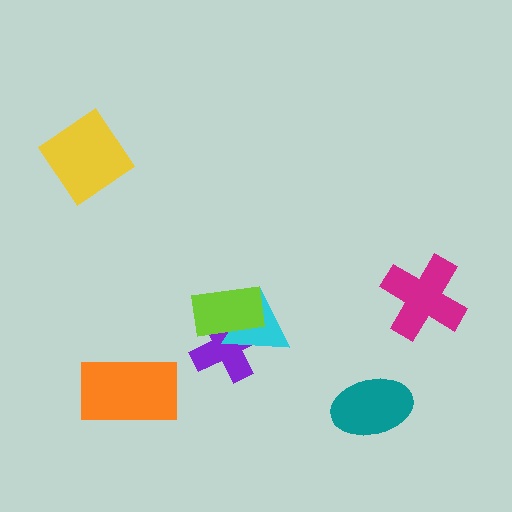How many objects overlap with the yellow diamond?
0 objects overlap with the yellow diamond.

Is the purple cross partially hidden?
Yes, it is partially covered by another shape.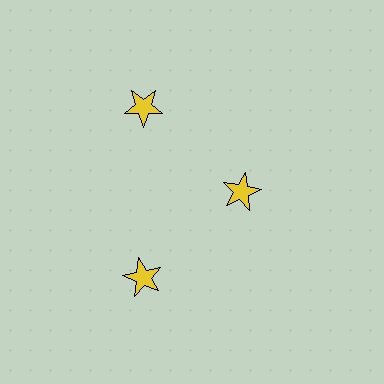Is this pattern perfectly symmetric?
No. The 3 yellow stars are arranged in a ring, but one element near the 3 o'clock position is pulled inward toward the center, breaking the 3-fold rotational symmetry.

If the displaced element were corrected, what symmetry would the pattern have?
It would have 3-fold rotational symmetry — the pattern would map onto itself every 120 degrees.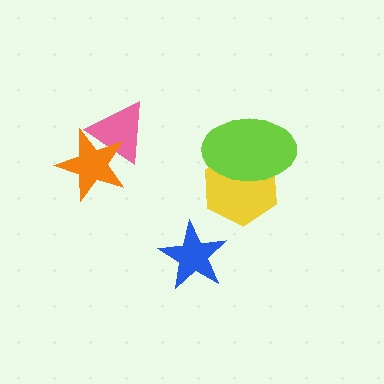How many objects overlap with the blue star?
0 objects overlap with the blue star.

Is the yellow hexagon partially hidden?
Yes, it is partially covered by another shape.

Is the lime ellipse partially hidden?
No, no other shape covers it.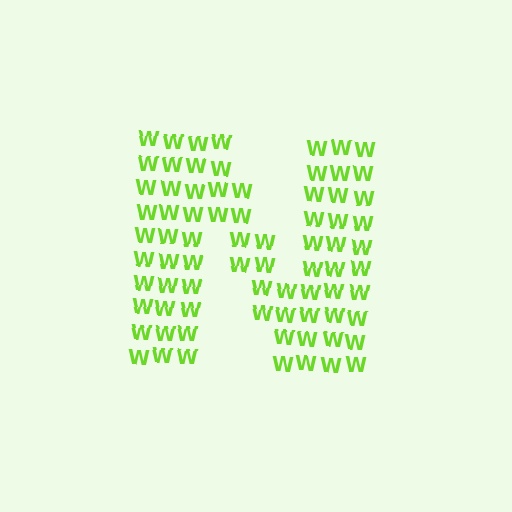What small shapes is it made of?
It is made of small letter W's.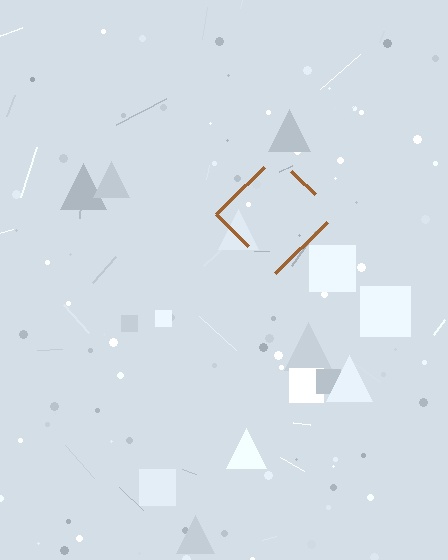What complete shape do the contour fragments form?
The contour fragments form a diamond.